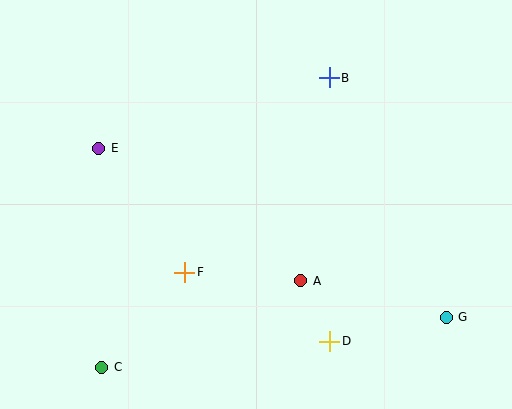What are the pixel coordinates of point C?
Point C is at (102, 367).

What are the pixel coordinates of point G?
Point G is at (446, 317).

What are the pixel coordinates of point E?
Point E is at (99, 148).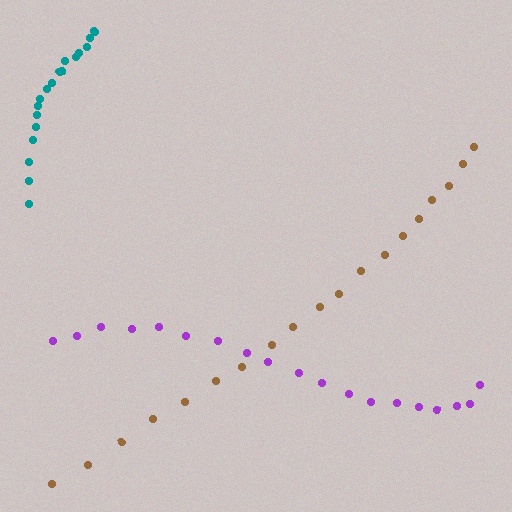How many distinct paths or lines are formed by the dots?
There are 3 distinct paths.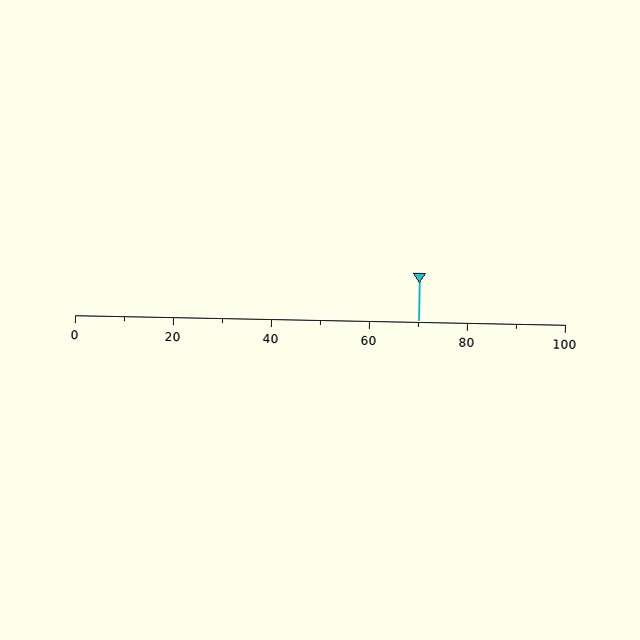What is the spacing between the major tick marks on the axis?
The major ticks are spaced 20 apart.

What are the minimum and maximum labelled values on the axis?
The axis runs from 0 to 100.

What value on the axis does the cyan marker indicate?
The marker indicates approximately 70.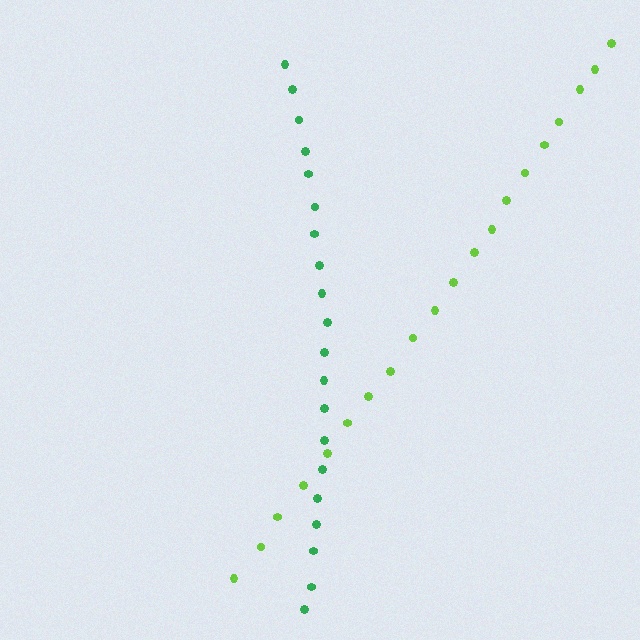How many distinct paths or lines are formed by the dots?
There are 2 distinct paths.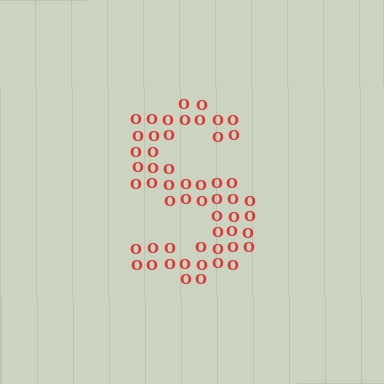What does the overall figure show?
The overall figure shows the letter S.